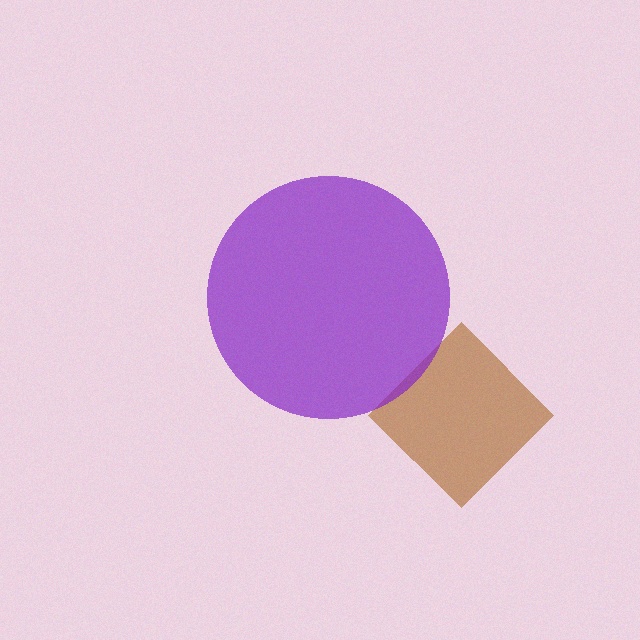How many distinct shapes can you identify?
There are 2 distinct shapes: a brown diamond, a purple circle.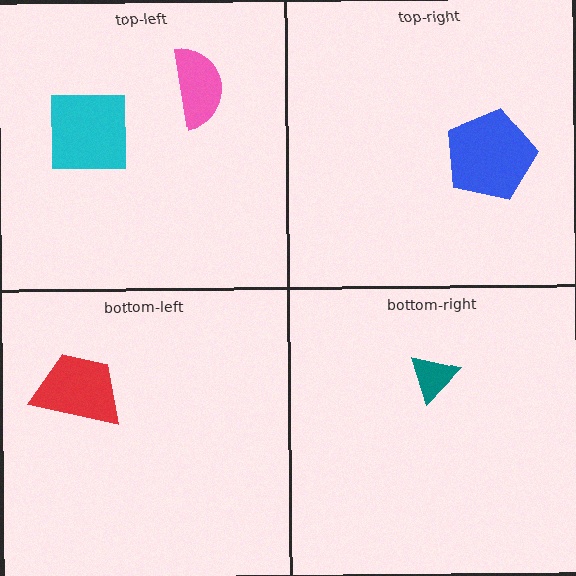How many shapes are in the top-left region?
2.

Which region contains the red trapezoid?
The bottom-left region.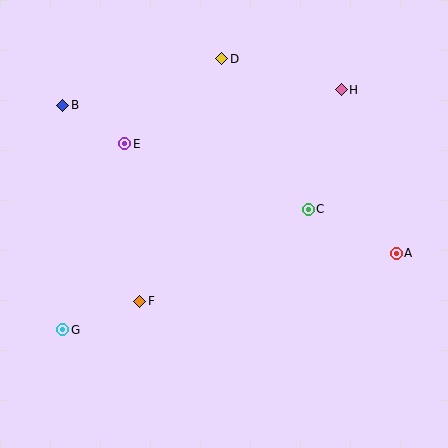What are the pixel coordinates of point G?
Point G is at (63, 330).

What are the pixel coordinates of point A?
Point A is at (396, 253).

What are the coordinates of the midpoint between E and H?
The midpoint between E and H is at (233, 117).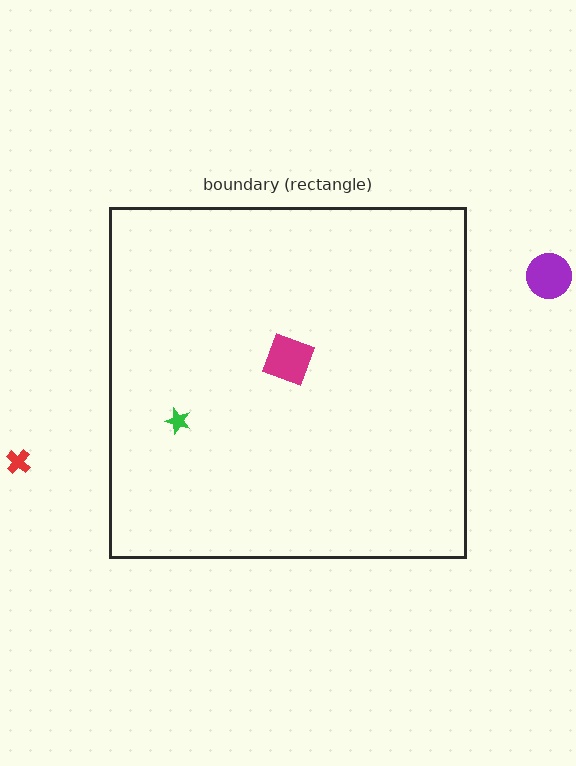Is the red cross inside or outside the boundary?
Outside.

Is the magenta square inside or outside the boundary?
Inside.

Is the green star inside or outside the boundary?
Inside.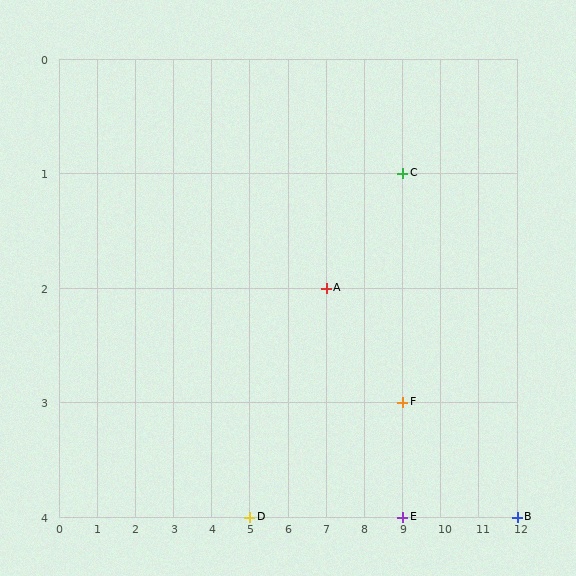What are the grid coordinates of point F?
Point F is at grid coordinates (9, 3).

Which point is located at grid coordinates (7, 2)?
Point A is at (7, 2).